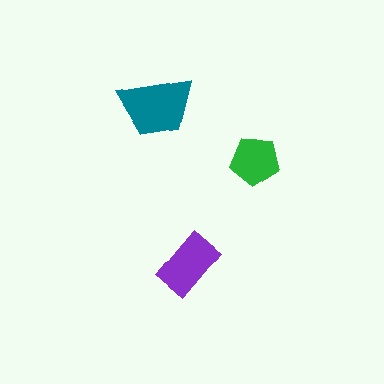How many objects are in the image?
There are 3 objects in the image.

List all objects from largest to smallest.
The teal trapezoid, the purple rectangle, the green pentagon.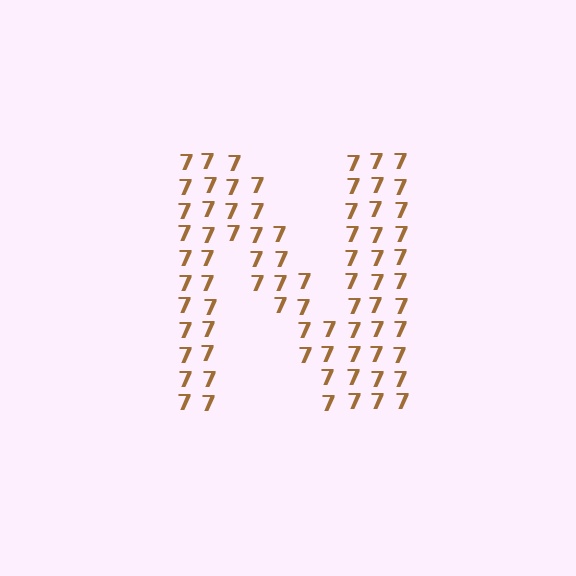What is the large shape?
The large shape is the letter N.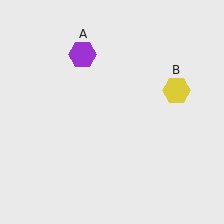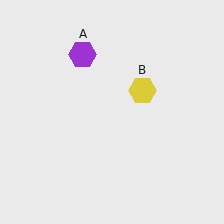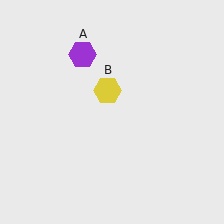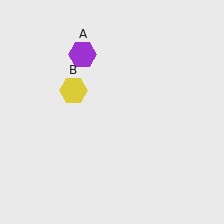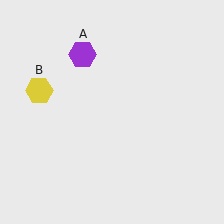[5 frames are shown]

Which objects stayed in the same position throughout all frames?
Purple hexagon (object A) remained stationary.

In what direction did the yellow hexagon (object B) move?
The yellow hexagon (object B) moved left.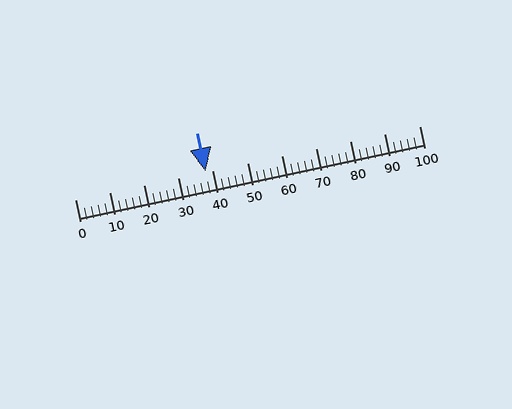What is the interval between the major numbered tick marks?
The major tick marks are spaced 10 units apart.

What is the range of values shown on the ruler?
The ruler shows values from 0 to 100.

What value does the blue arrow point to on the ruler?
The blue arrow points to approximately 38.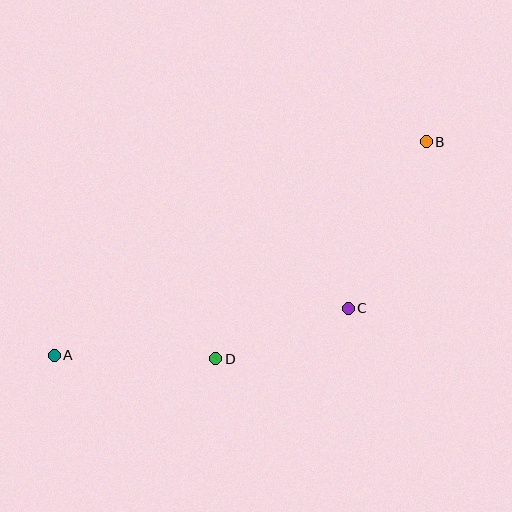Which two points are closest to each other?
Points C and D are closest to each other.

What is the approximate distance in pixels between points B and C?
The distance between B and C is approximately 184 pixels.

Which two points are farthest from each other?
Points A and B are farthest from each other.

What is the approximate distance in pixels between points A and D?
The distance between A and D is approximately 162 pixels.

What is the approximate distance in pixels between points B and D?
The distance between B and D is approximately 303 pixels.